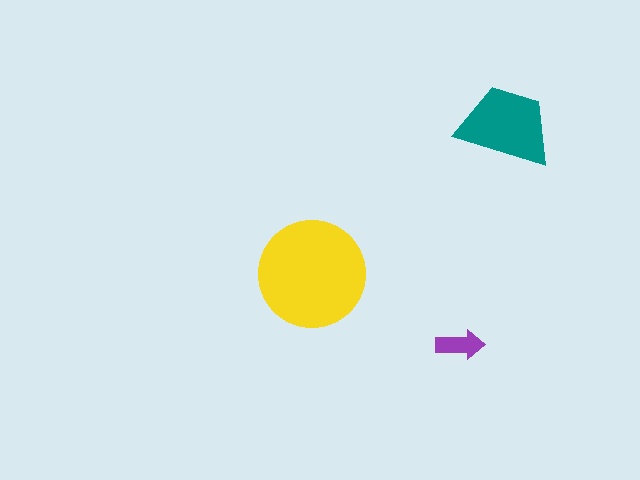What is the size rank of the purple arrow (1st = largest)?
3rd.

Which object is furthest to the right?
The teal trapezoid is rightmost.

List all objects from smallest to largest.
The purple arrow, the teal trapezoid, the yellow circle.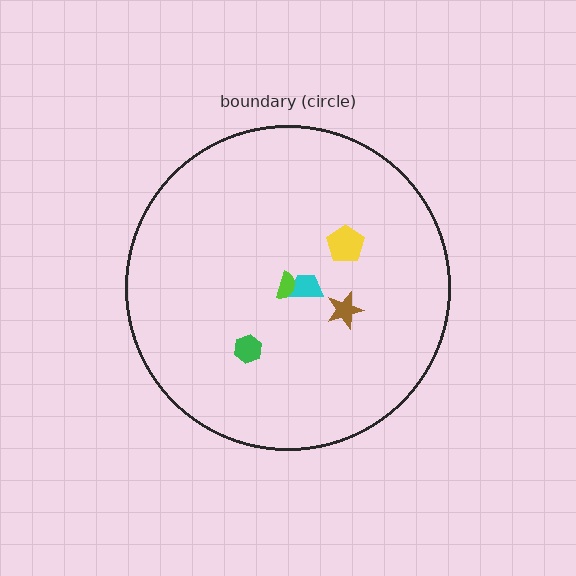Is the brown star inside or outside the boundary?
Inside.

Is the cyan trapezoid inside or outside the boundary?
Inside.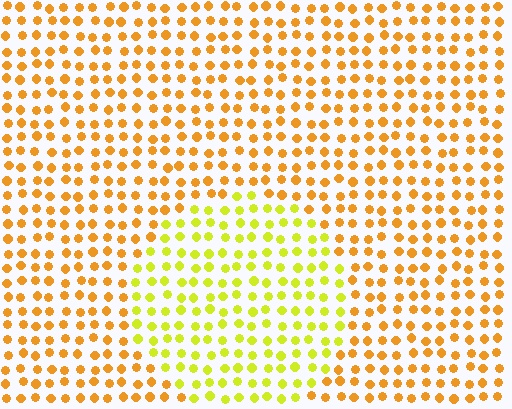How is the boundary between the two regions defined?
The boundary is defined purely by a slight shift in hue (about 34 degrees). Spacing, size, and orientation are identical on both sides.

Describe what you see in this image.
The image is filled with small orange elements in a uniform arrangement. A circle-shaped region is visible where the elements are tinted to a slightly different hue, forming a subtle color boundary.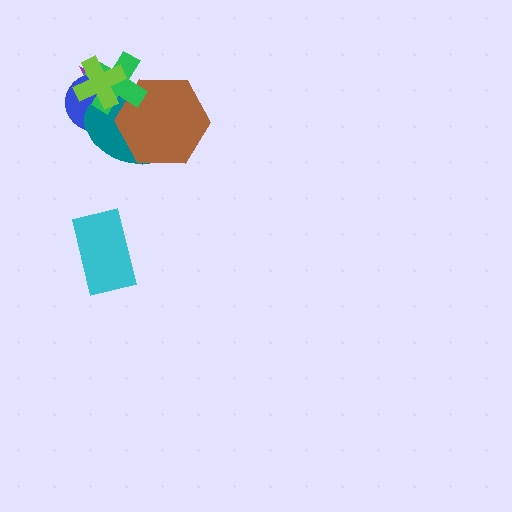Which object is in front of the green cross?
The lime cross is in front of the green cross.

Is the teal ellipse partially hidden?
Yes, it is partially covered by another shape.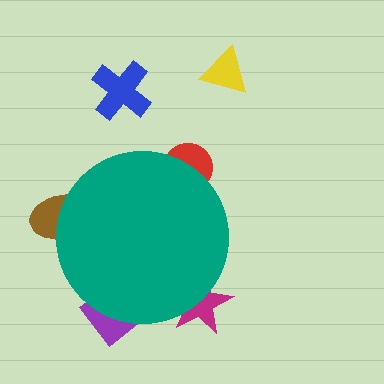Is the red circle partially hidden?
Yes, the red circle is partially hidden behind the teal circle.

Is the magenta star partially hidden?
Yes, the magenta star is partially hidden behind the teal circle.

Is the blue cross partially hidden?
No, the blue cross is fully visible.